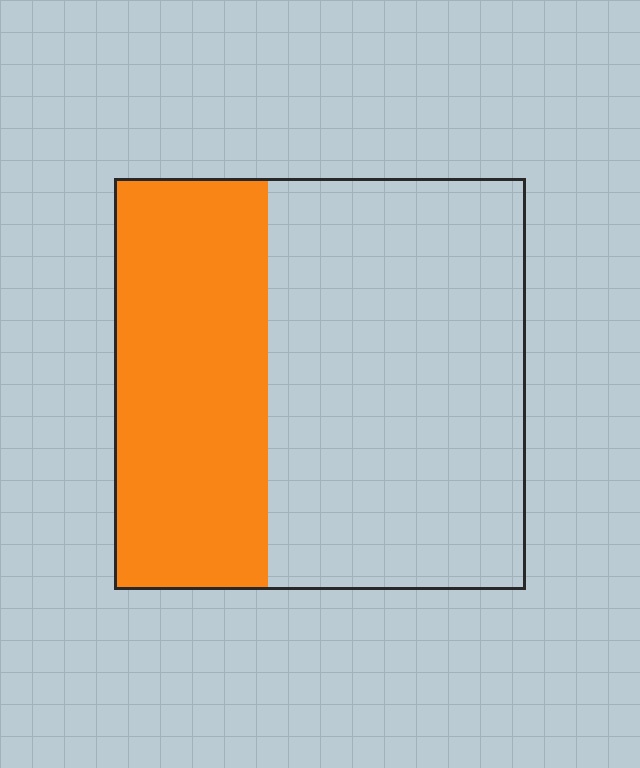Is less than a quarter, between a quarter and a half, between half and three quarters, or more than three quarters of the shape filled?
Between a quarter and a half.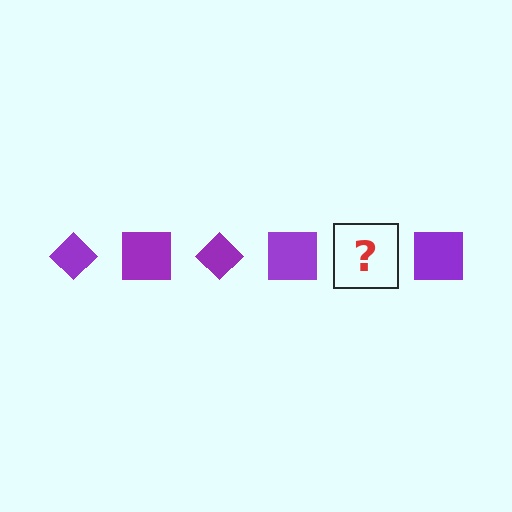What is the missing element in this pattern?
The missing element is a purple diamond.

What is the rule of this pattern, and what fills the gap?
The rule is that the pattern cycles through diamond, square shapes in purple. The gap should be filled with a purple diamond.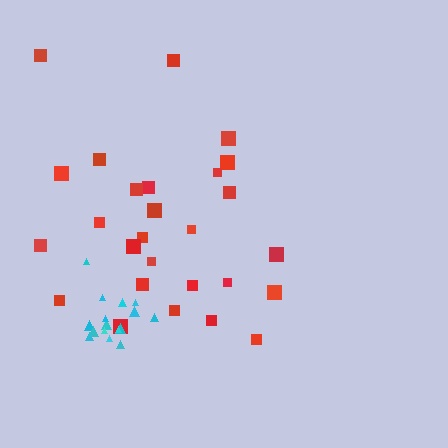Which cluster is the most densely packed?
Cyan.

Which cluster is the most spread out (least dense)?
Red.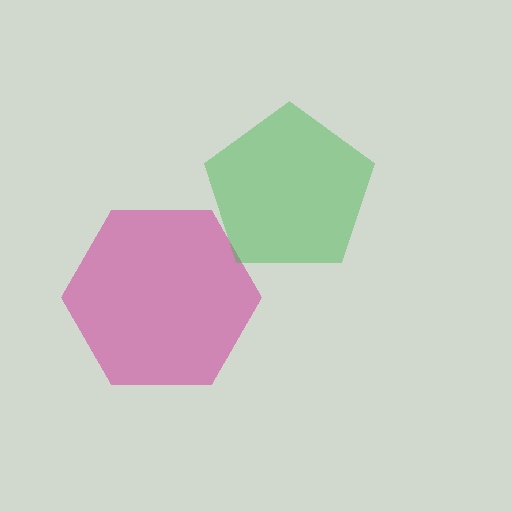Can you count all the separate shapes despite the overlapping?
Yes, there are 2 separate shapes.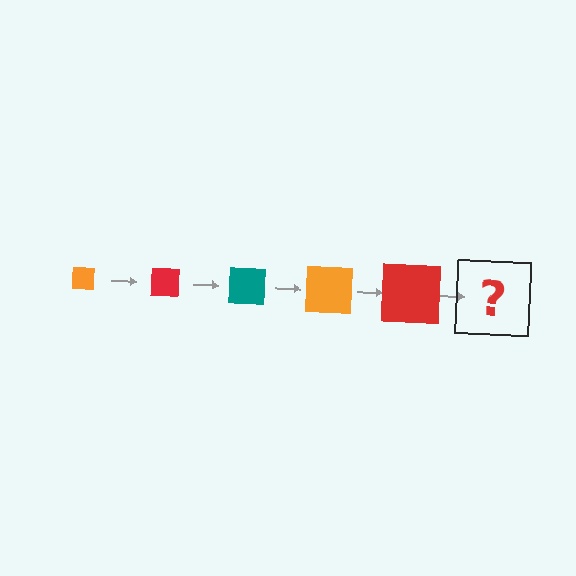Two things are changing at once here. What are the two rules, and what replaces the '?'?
The two rules are that the square grows larger each step and the color cycles through orange, red, and teal. The '?' should be a teal square, larger than the previous one.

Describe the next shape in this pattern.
It should be a teal square, larger than the previous one.